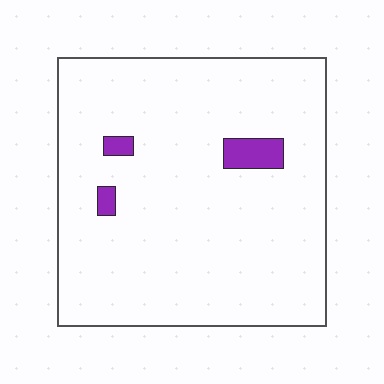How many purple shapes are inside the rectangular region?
3.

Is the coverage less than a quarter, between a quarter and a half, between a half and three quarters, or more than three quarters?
Less than a quarter.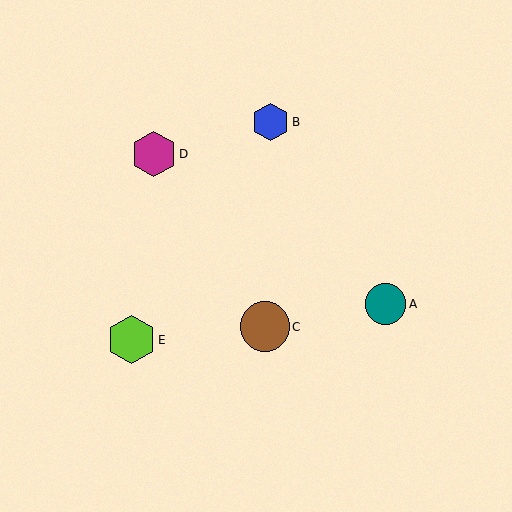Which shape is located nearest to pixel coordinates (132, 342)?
The lime hexagon (labeled E) at (131, 340) is nearest to that location.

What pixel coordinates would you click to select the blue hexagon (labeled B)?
Click at (270, 122) to select the blue hexagon B.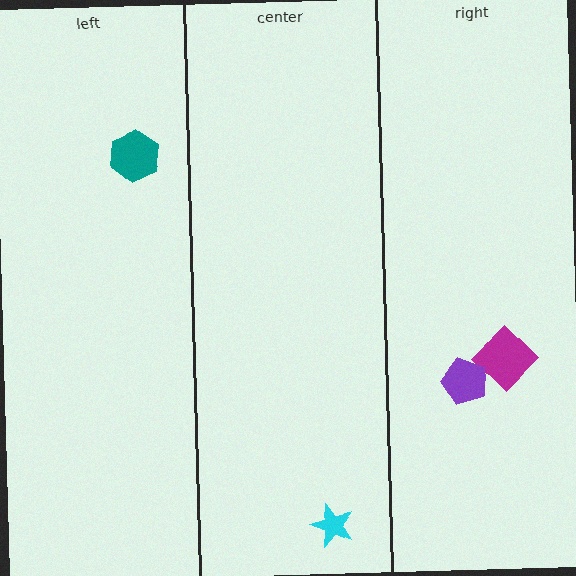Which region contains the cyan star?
The center region.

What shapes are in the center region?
The cyan star.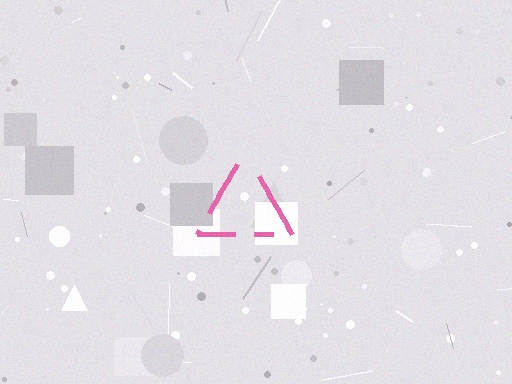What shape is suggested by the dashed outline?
The dashed outline suggests a triangle.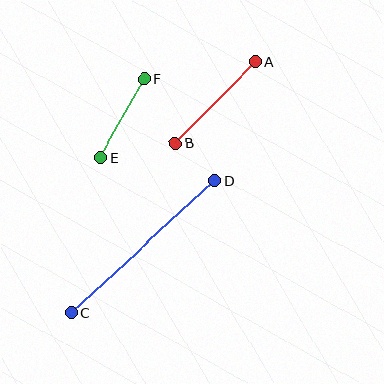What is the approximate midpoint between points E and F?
The midpoint is at approximately (122, 118) pixels.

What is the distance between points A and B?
The distance is approximately 114 pixels.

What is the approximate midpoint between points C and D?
The midpoint is at approximately (143, 247) pixels.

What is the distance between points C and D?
The distance is approximately 195 pixels.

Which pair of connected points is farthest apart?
Points C and D are farthest apart.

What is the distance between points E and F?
The distance is approximately 90 pixels.